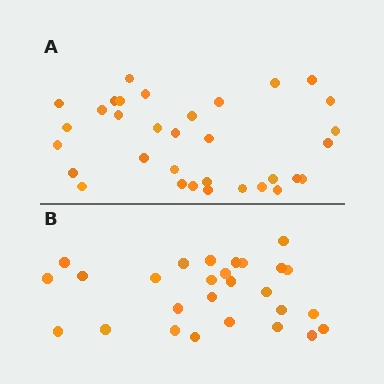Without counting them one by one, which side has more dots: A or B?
Region A (the top region) has more dots.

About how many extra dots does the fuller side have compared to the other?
Region A has about 6 more dots than region B.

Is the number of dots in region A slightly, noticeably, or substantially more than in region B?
Region A has only slightly more — the two regions are fairly close. The ratio is roughly 1.2 to 1.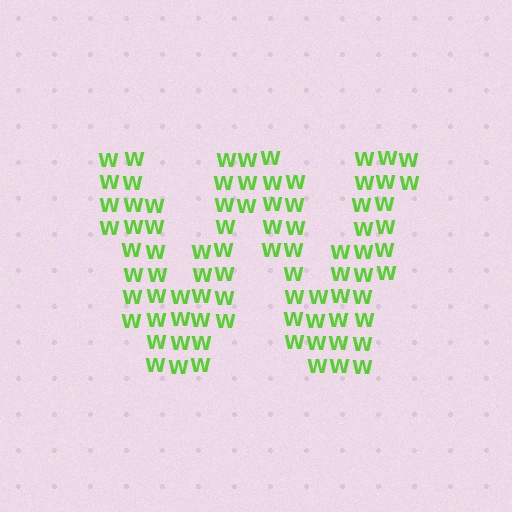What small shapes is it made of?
It is made of small letter W's.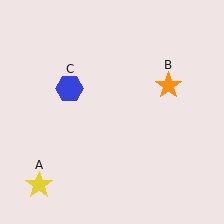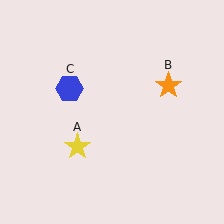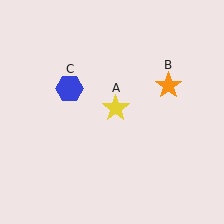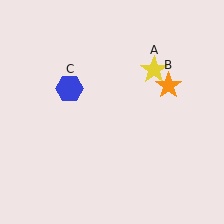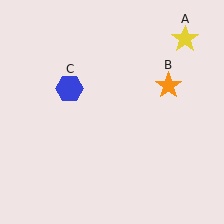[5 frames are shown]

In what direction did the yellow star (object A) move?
The yellow star (object A) moved up and to the right.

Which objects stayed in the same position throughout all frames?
Orange star (object B) and blue hexagon (object C) remained stationary.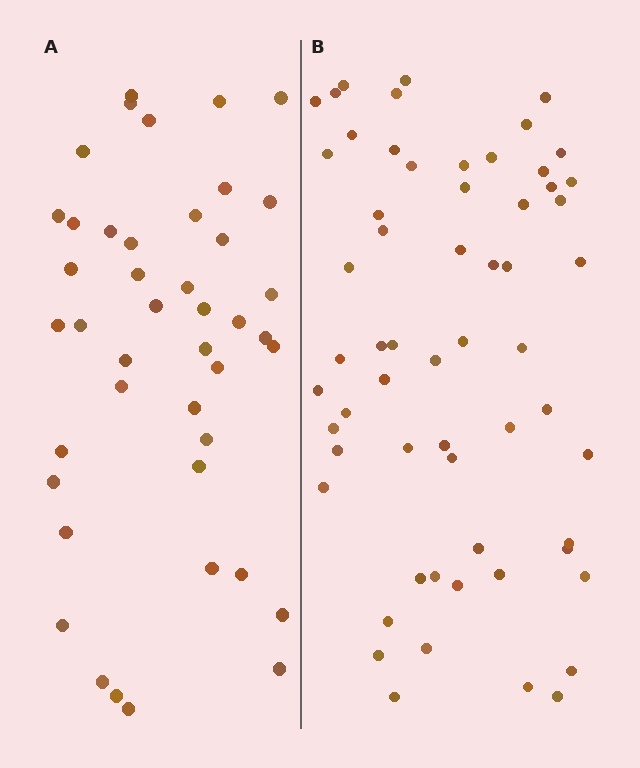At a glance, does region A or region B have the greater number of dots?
Region B (the right region) has more dots.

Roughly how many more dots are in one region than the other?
Region B has approximately 15 more dots than region A.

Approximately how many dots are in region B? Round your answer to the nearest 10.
About 60 dots.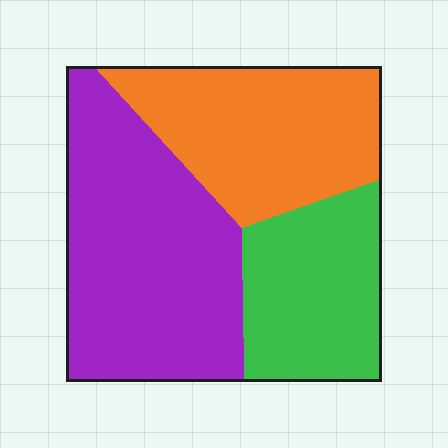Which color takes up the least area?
Green, at roughly 25%.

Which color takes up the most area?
Purple, at roughly 45%.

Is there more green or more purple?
Purple.